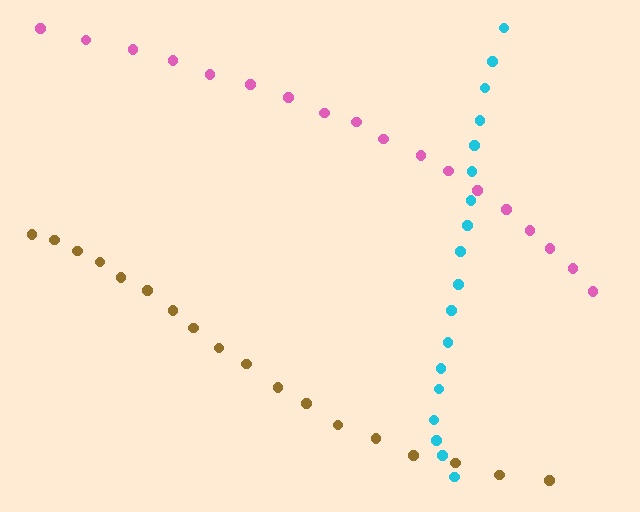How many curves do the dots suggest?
There are 3 distinct paths.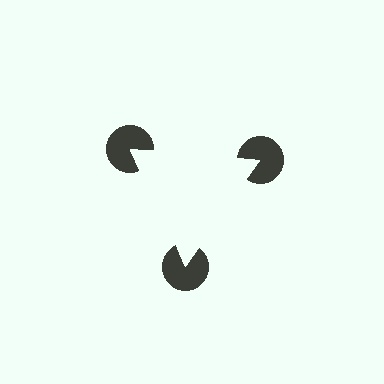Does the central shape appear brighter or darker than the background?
It typically appears slightly brighter than the background, even though no actual brightness change is drawn.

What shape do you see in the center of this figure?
An illusory triangle — its edges are inferred from the aligned wedge cuts in the pac-man discs, not physically drawn.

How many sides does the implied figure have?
3 sides.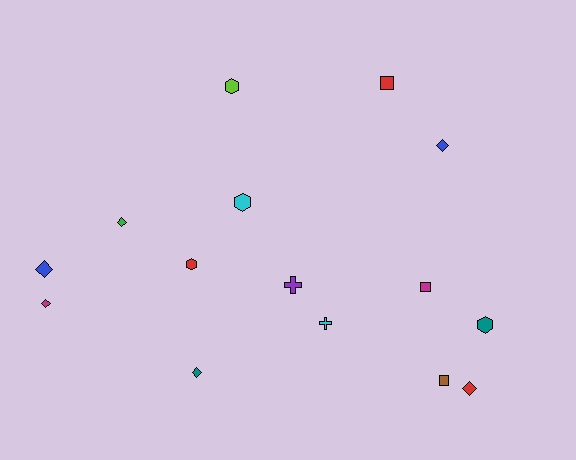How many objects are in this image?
There are 15 objects.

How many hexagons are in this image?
There are 4 hexagons.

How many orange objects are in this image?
There are no orange objects.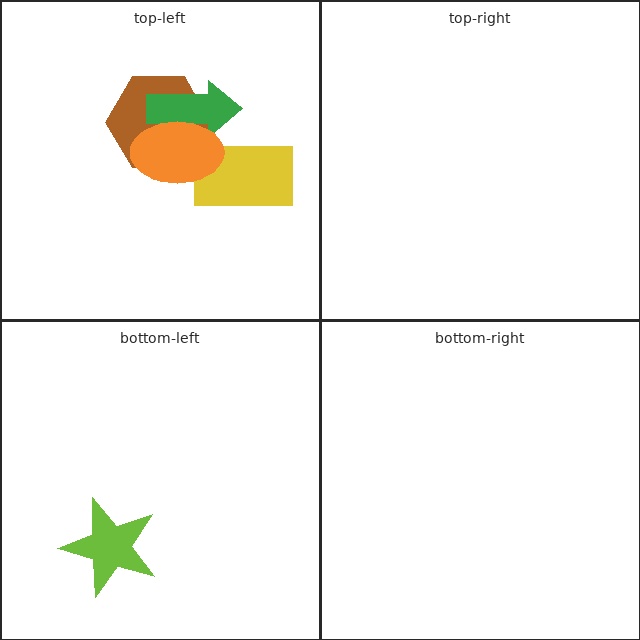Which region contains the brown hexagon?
The top-left region.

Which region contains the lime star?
The bottom-left region.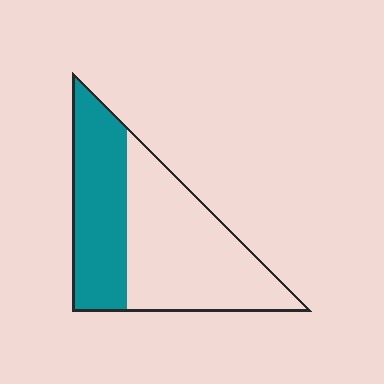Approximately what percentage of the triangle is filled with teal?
Approximately 40%.